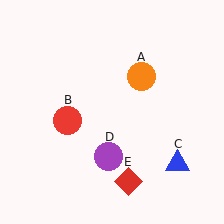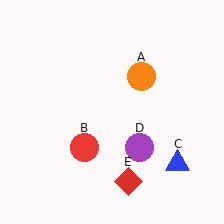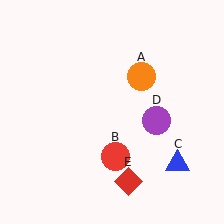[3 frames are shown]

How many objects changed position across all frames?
2 objects changed position: red circle (object B), purple circle (object D).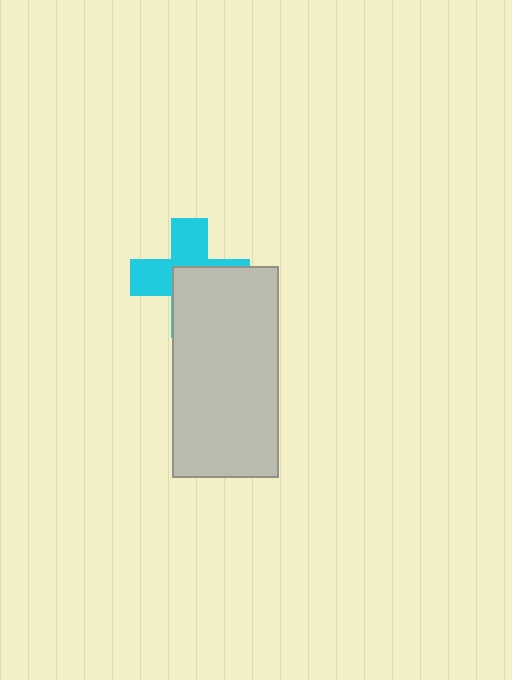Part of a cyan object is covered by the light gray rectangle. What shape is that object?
It is a cross.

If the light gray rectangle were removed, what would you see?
You would see the complete cyan cross.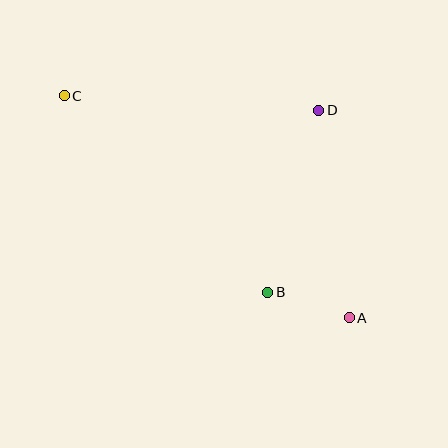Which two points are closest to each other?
Points A and B are closest to each other.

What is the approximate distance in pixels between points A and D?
The distance between A and D is approximately 210 pixels.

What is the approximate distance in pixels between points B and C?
The distance between B and C is approximately 283 pixels.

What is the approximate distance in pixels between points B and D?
The distance between B and D is approximately 189 pixels.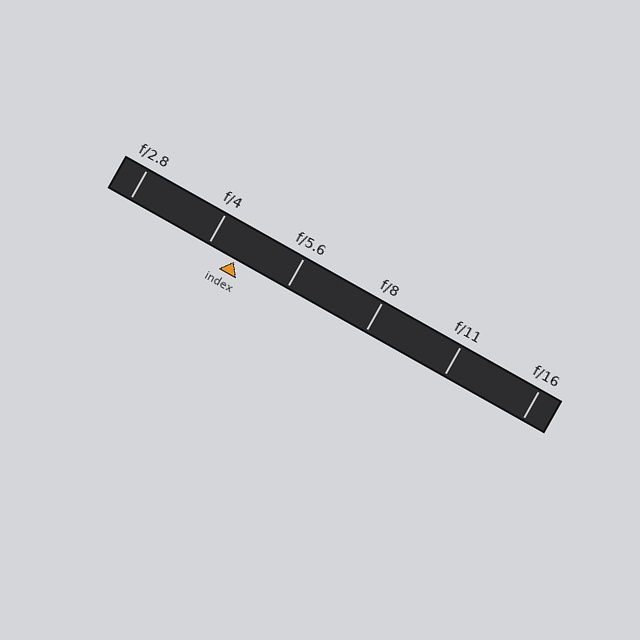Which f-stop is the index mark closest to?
The index mark is closest to f/4.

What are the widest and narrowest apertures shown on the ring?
The widest aperture shown is f/2.8 and the narrowest is f/16.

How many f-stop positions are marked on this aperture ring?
There are 6 f-stop positions marked.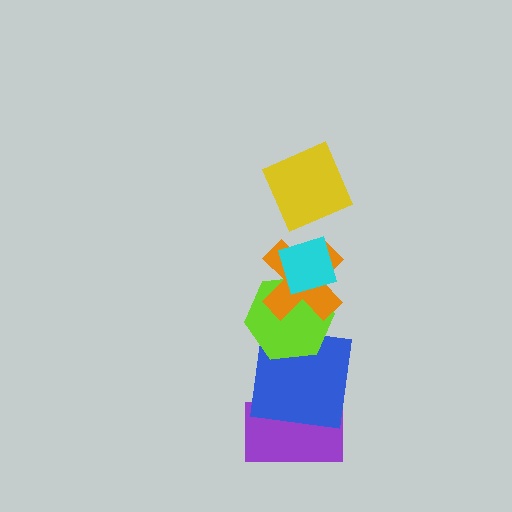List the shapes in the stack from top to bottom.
From top to bottom: the yellow square, the cyan diamond, the orange cross, the lime hexagon, the blue square, the purple rectangle.